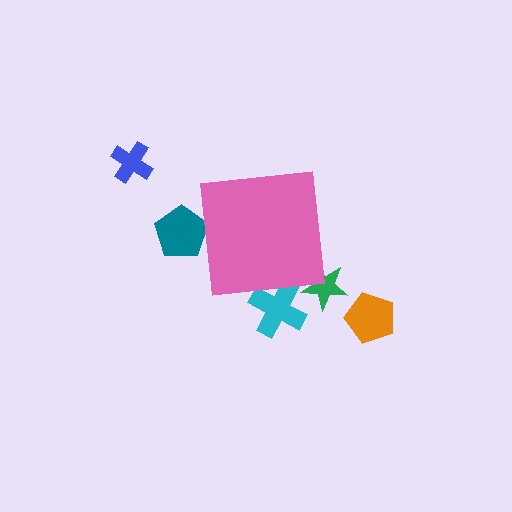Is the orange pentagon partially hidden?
No, the orange pentagon is fully visible.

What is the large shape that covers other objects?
A pink square.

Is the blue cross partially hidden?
No, the blue cross is fully visible.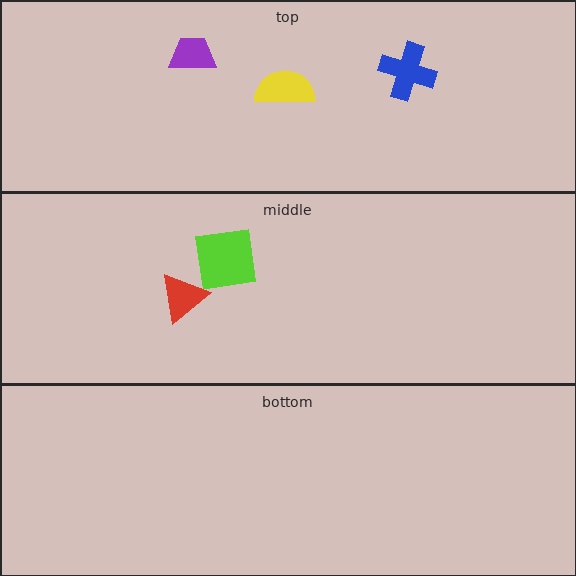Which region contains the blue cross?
The top region.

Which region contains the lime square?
The middle region.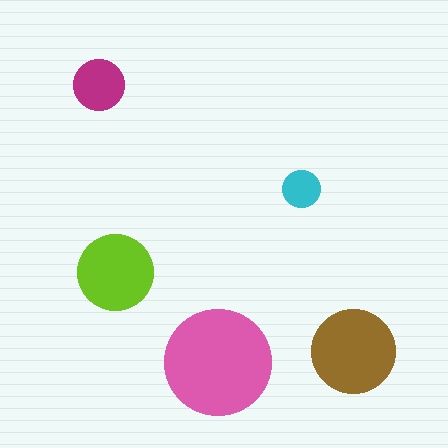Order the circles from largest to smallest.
the pink one, the brown one, the lime one, the magenta one, the cyan one.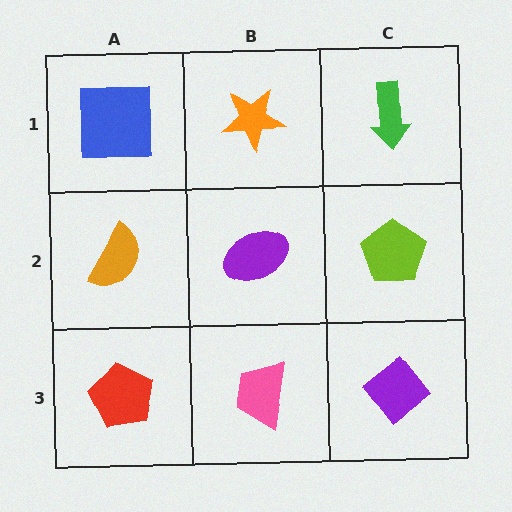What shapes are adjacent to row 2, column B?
An orange star (row 1, column B), a pink trapezoid (row 3, column B), an orange semicircle (row 2, column A), a lime pentagon (row 2, column C).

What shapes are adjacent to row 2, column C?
A green arrow (row 1, column C), a purple diamond (row 3, column C), a purple ellipse (row 2, column B).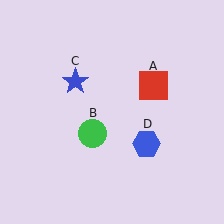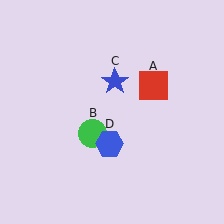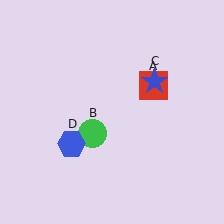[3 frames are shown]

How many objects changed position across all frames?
2 objects changed position: blue star (object C), blue hexagon (object D).